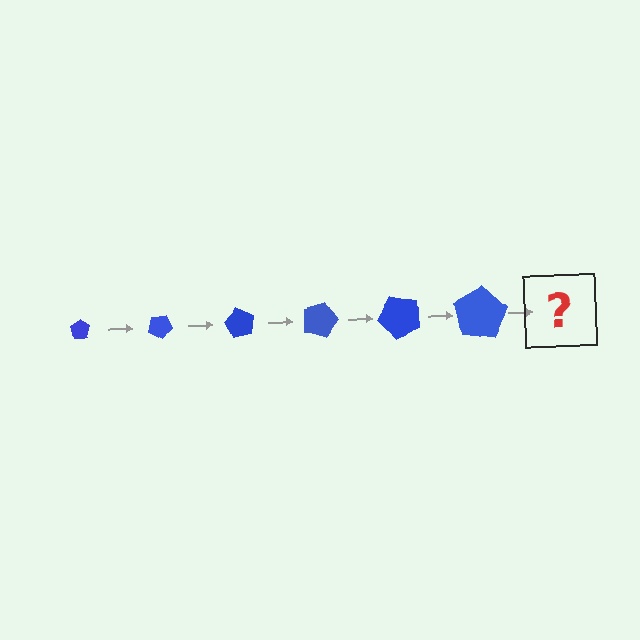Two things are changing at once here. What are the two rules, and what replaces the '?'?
The two rules are that the pentagon grows larger each step and it rotates 30 degrees each step. The '?' should be a pentagon, larger than the previous one and rotated 180 degrees from the start.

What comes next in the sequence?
The next element should be a pentagon, larger than the previous one and rotated 180 degrees from the start.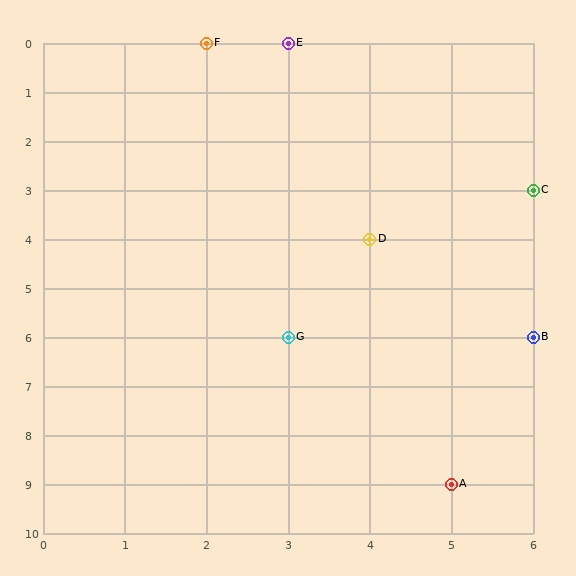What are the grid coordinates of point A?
Point A is at grid coordinates (5, 9).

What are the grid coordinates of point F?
Point F is at grid coordinates (2, 0).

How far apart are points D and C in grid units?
Points D and C are 2 columns and 1 row apart (about 2.2 grid units diagonally).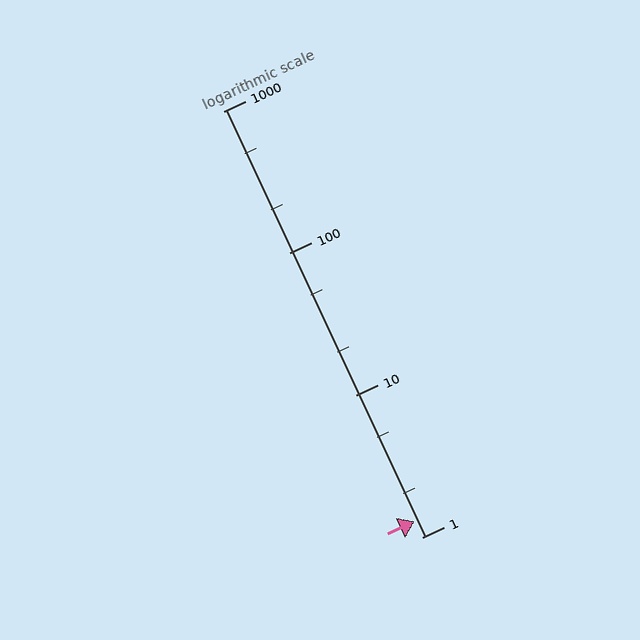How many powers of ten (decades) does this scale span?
The scale spans 3 decades, from 1 to 1000.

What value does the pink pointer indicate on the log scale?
The pointer indicates approximately 1.3.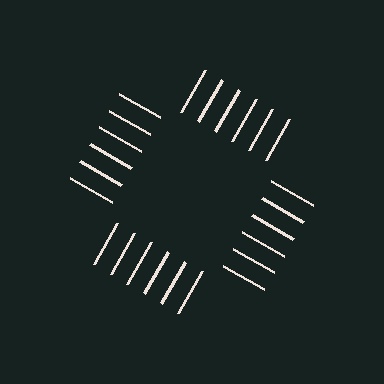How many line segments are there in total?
24 — 6 along each of the 4 edges.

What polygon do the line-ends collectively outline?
An illusory square — the line segments terminate on its edges but no continuous stroke is drawn.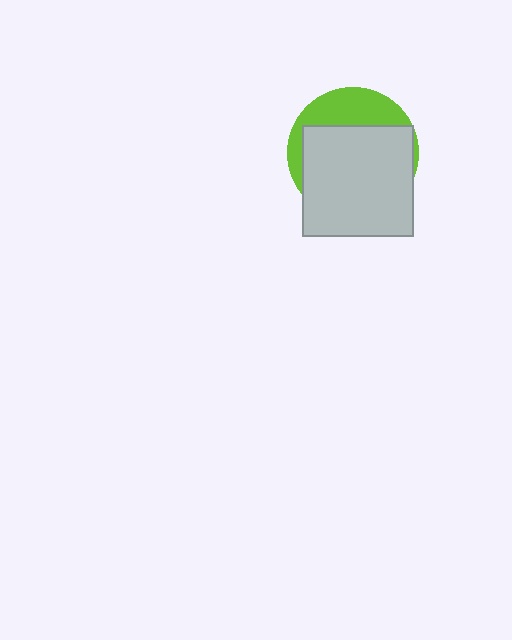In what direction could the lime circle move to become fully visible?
The lime circle could move up. That would shift it out from behind the light gray square entirely.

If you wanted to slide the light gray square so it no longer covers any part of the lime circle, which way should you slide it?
Slide it down — that is the most direct way to separate the two shapes.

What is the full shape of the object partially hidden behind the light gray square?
The partially hidden object is a lime circle.